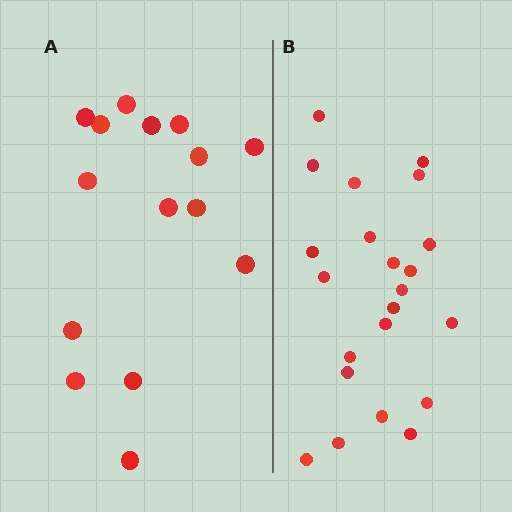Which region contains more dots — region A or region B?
Region B (the right region) has more dots.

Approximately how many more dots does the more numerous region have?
Region B has roughly 8 or so more dots than region A.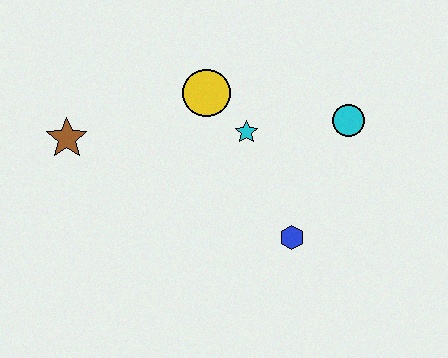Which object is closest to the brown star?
The yellow circle is closest to the brown star.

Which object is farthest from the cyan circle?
The brown star is farthest from the cyan circle.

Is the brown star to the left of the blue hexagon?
Yes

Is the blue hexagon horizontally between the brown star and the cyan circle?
Yes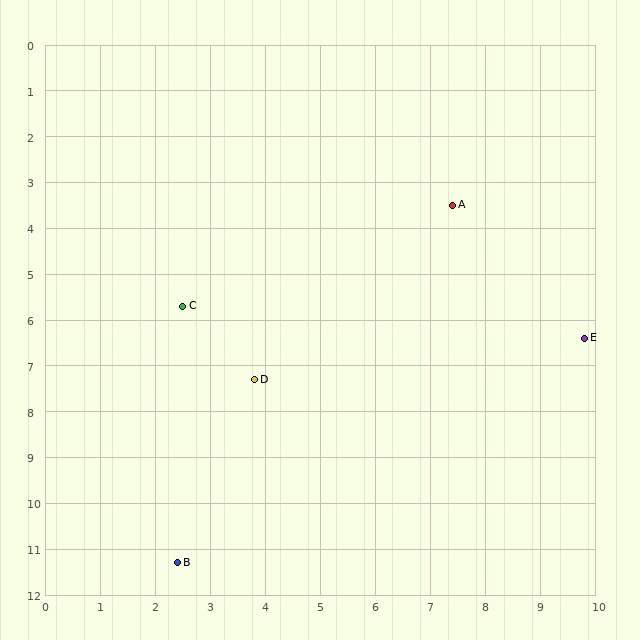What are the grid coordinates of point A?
Point A is at approximately (7.4, 3.5).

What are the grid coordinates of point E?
Point E is at approximately (9.8, 6.4).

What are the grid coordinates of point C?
Point C is at approximately (2.5, 5.7).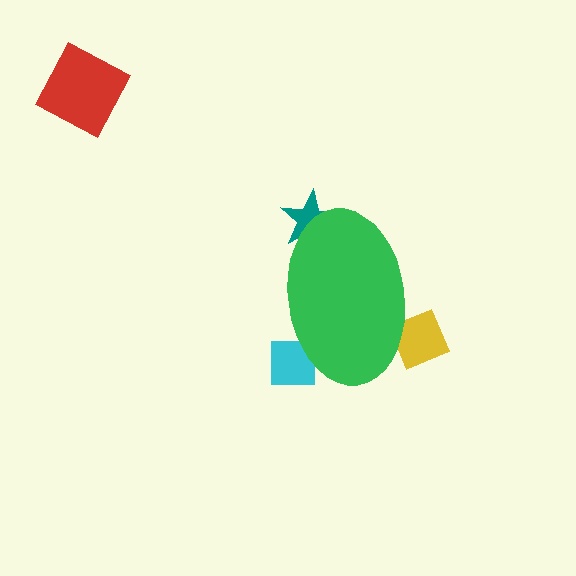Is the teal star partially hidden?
Yes, the teal star is partially hidden behind the green ellipse.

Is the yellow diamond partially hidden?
Yes, the yellow diamond is partially hidden behind the green ellipse.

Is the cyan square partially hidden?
Yes, the cyan square is partially hidden behind the green ellipse.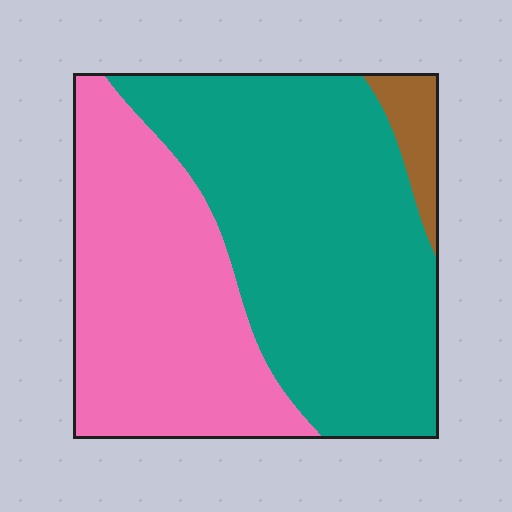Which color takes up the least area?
Brown, at roughly 5%.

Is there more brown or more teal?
Teal.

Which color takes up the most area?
Teal, at roughly 55%.